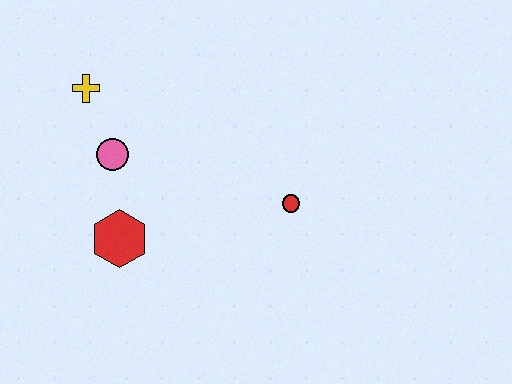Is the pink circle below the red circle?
No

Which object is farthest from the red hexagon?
The red circle is farthest from the red hexagon.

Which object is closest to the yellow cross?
The pink circle is closest to the yellow cross.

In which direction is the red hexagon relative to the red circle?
The red hexagon is to the left of the red circle.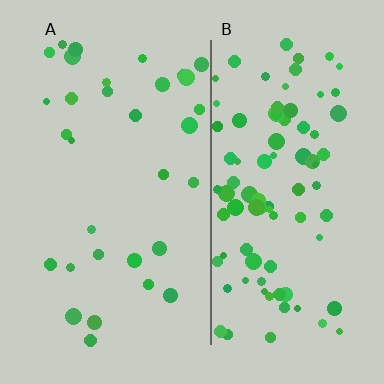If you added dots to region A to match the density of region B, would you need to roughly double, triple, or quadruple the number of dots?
Approximately triple.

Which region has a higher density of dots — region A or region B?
B (the right).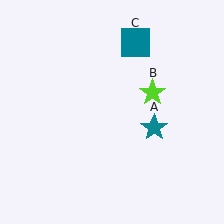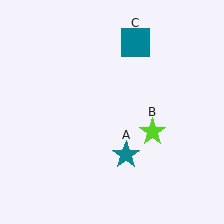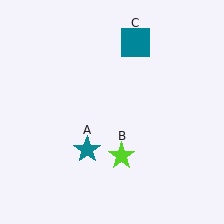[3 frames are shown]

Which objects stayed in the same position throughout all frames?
Teal square (object C) remained stationary.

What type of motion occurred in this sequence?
The teal star (object A), lime star (object B) rotated clockwise around the center of the scene.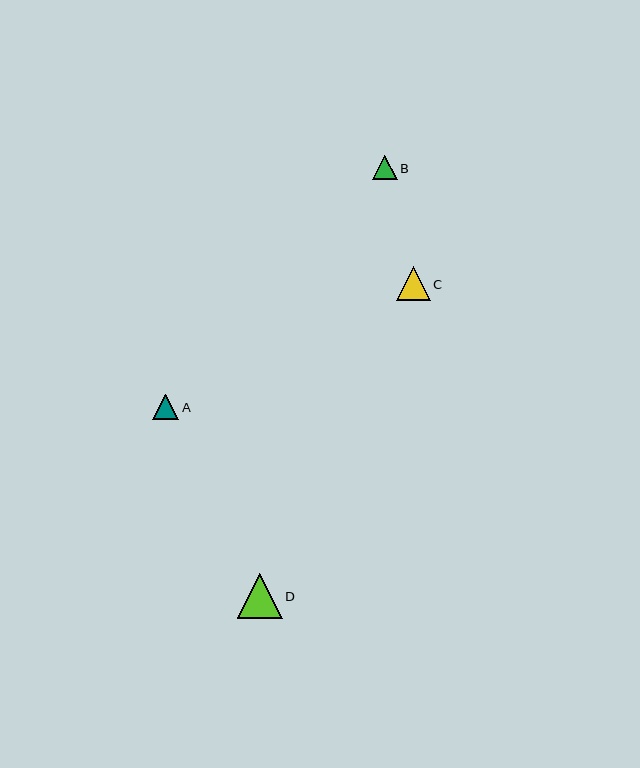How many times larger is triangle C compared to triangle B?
Triangle C is approximately 1.4 times the size of triangle B.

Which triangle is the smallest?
Triangle B is the smallest with a size of approximately 25 pixels.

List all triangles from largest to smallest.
From largest to smallest: D, C, A, B.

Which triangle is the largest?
Triangle D is the largest with a size of approximately 45 pixels.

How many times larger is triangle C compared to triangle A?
Triangle C is approximately 1.3 times the size of triangle A.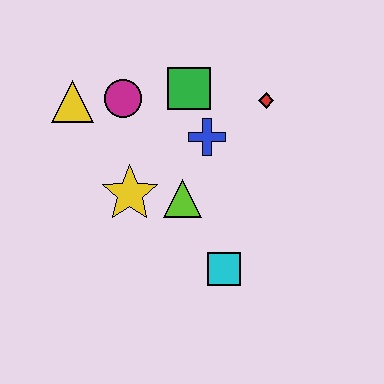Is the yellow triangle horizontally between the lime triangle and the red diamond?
No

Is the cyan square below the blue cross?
Yes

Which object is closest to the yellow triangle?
The magenta circle is closest to the yellow triangle.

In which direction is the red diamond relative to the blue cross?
The red diamond is to the right of the blue cross.